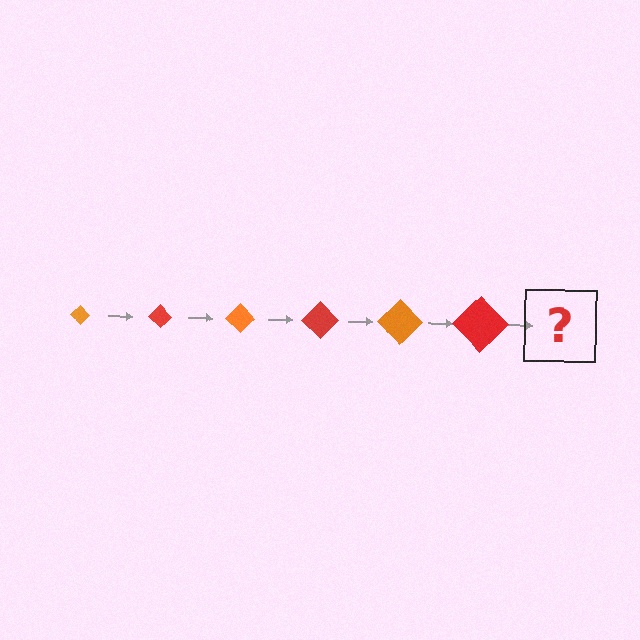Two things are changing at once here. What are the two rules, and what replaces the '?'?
The two rules are that the diamond grows larger each step and the color cycles through orange and red. The '?' should be an orange diamond, larger than the previous one.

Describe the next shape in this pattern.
It should be an orange diamond, larger than the previous one.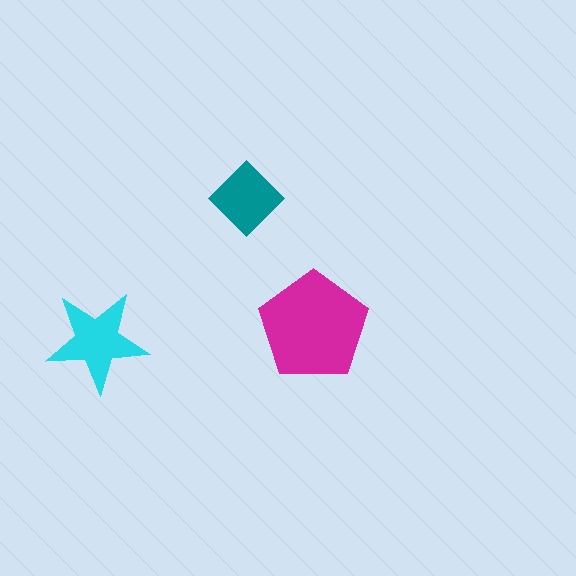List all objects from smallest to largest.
The teal diamond, the cyan star, the magenta pentagon.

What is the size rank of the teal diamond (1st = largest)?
3rd.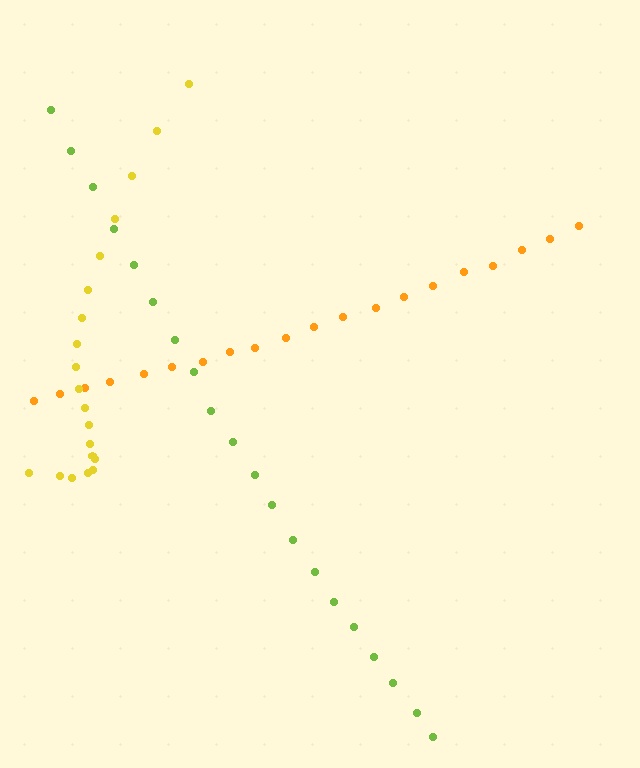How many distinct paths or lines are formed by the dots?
There are 3 distinct paths.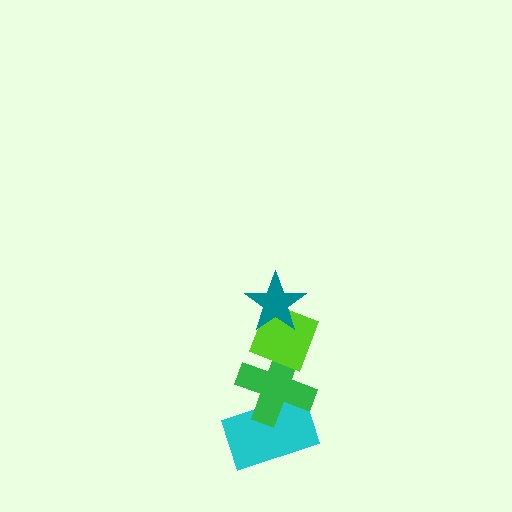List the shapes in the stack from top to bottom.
From top to bottom: the teal star, the lime diamond, the green cross, the cyan rectangle.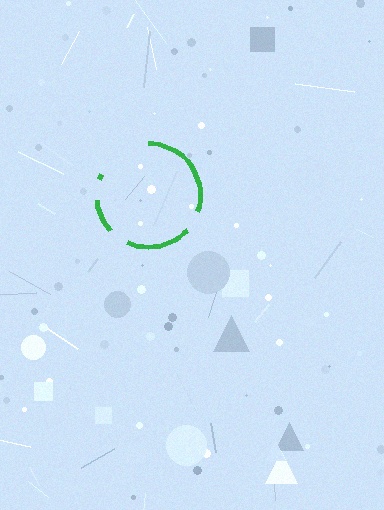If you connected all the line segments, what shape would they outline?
They would outline a circle.